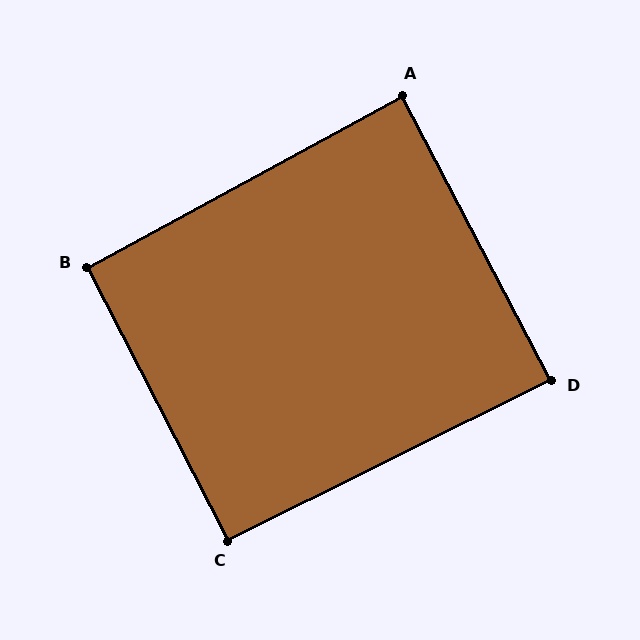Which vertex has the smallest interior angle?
D, at approximately 89 degrees.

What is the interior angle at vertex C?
Approximately 91 degrees (approximately right).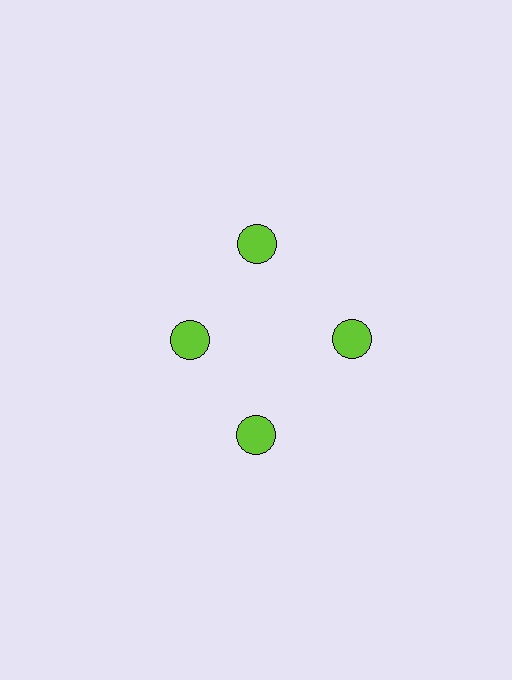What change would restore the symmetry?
The symmetry would be restored by moving it outward, back onto the ring so that all 4 circles sit at equal angles and equal distance from the center.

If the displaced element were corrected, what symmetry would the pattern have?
It would have 4-fold rotational symmetry — the pattern would map onto itself every 90 degrees.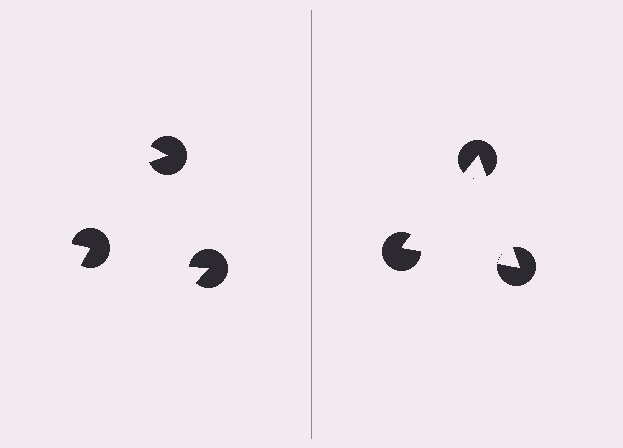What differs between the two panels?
The pac-man discs are positioned identically on both sides; only the wedge orientations differ. On the right they align to a triangle; on the left they are misaligned.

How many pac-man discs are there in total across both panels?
6 — 3 on each side.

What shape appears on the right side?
An illusory triangle.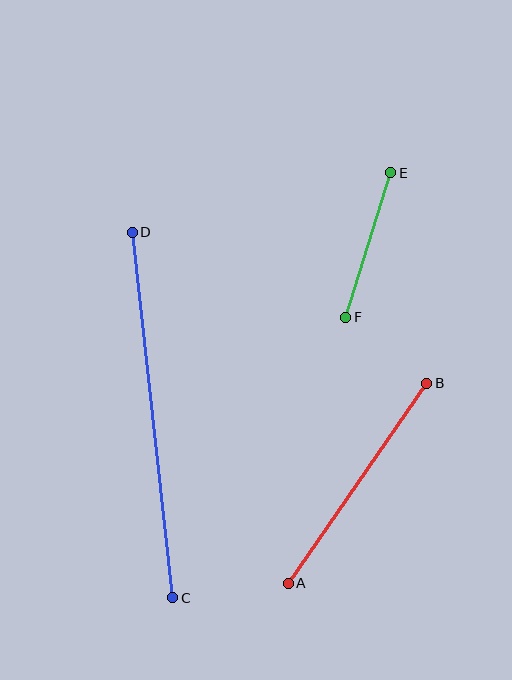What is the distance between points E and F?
The distance is approximately 152 pixels.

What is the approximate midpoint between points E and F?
The midpoint is at approximately (368, 245) pixels.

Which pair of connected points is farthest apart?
Points C and D are farthest apart.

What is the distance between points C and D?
The distance is approximately 368 pixels.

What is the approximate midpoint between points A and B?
The midpoint is at approximately (358, 483) pixels.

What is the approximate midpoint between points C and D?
The midpoint is at approximately (152, 415) pixels.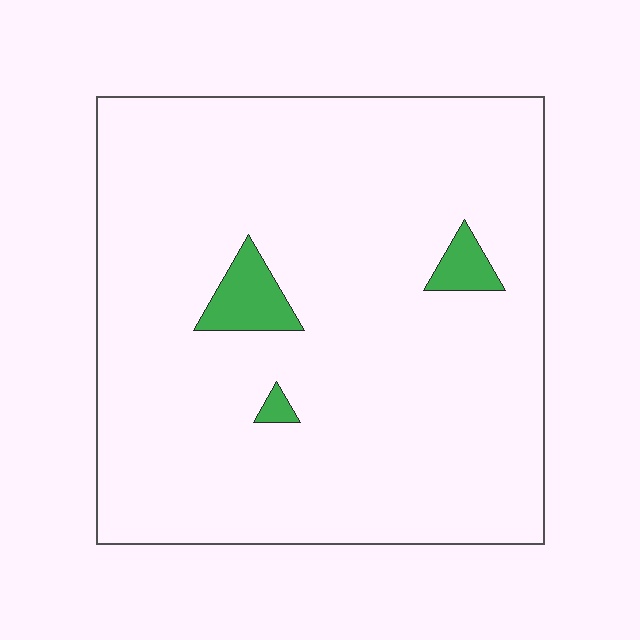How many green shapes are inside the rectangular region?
3.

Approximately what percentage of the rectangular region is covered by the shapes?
Approximately 5%.